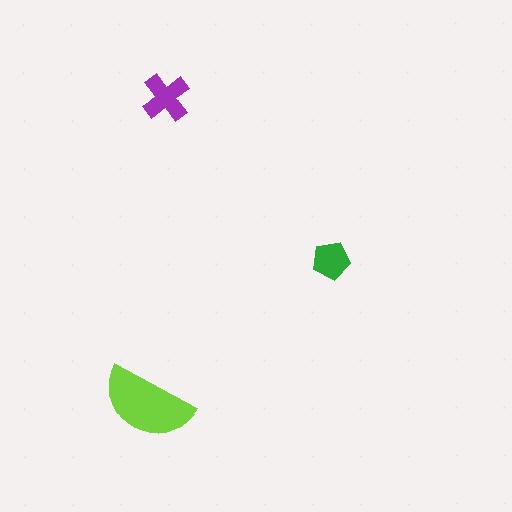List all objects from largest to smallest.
The lime semicircle, the purple cross, the green pentagon.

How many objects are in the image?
There are 3 objects in the image.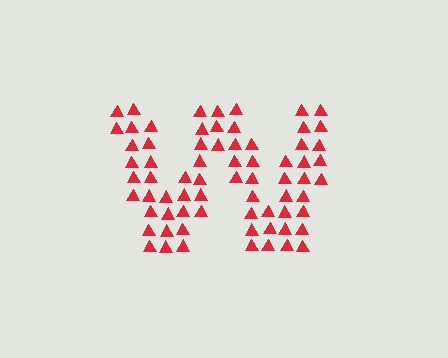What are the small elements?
The small elements are triangles.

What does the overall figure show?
The overall figure shows the letter W.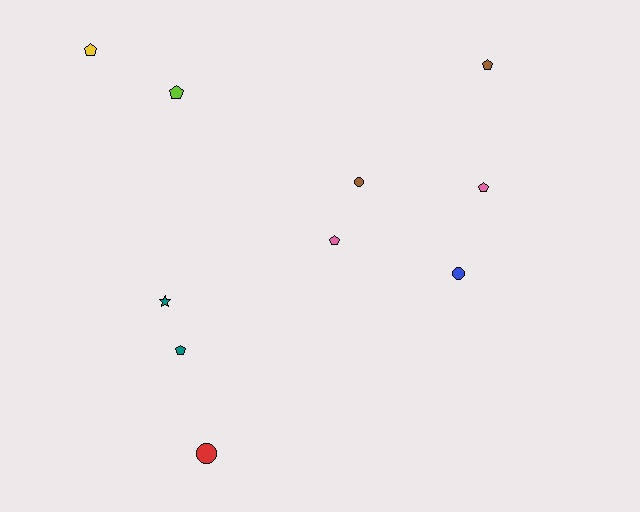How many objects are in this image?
There are 10 objects.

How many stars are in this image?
There is 1 star.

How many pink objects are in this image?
There are 2 pink objects.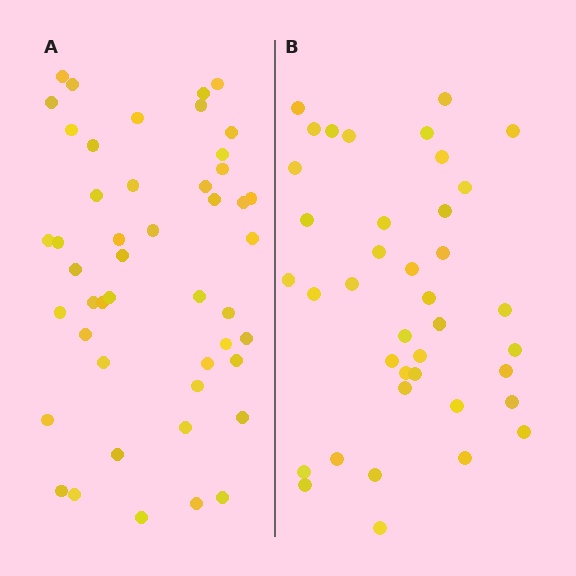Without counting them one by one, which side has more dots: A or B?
Region A (the left region) has more dots.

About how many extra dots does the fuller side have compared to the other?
Region A has roughly 8 or so more dots than region B.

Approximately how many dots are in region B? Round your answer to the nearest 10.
About 40 dots. (The exact count is 39, which rounds to 40.)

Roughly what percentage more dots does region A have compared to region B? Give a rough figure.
About 20% more.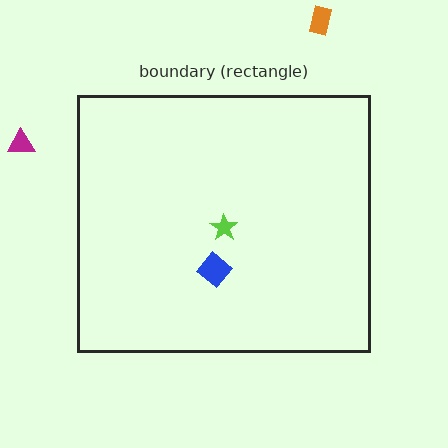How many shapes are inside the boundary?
2 inside, 2 outside.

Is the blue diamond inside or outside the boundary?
Inside.